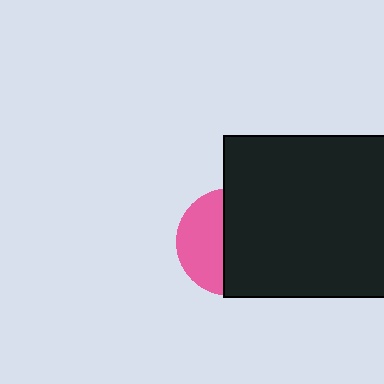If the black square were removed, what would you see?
You would see the complete pink circle.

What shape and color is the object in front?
The object in front is a black square.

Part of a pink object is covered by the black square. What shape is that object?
It is a circle.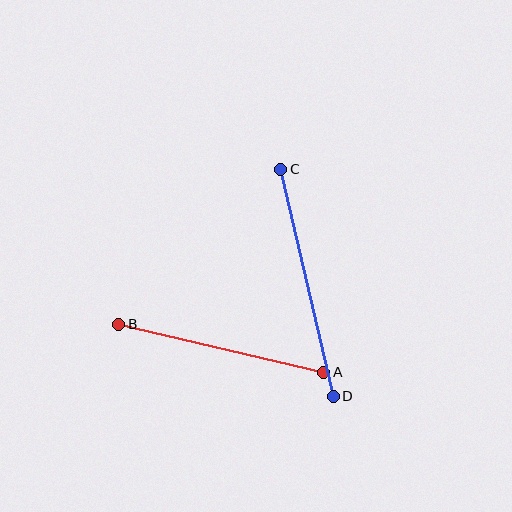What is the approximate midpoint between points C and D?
The midpoint is at approximately (307, 283) pixels.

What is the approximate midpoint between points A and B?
The midpoint is at approximately (221, 348) pixels.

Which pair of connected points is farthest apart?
Points C and D are farthest apart.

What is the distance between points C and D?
The distance is approximately 233 pixels.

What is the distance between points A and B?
The distance is approximately 211 pixels.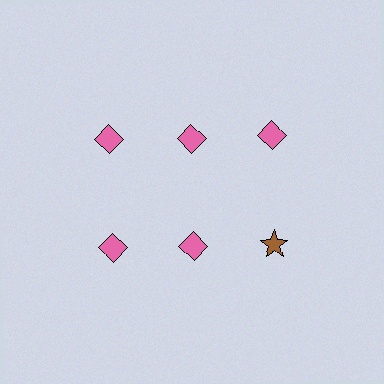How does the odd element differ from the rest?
It differs in both color (brown instead of pink) and shape (star instead of diamond).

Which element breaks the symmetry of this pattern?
The brown star in the second row, center column breaks the symmetry. All other shapes are pink diamonds.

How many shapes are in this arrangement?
There are 6 shapes arranged in a grid pattern.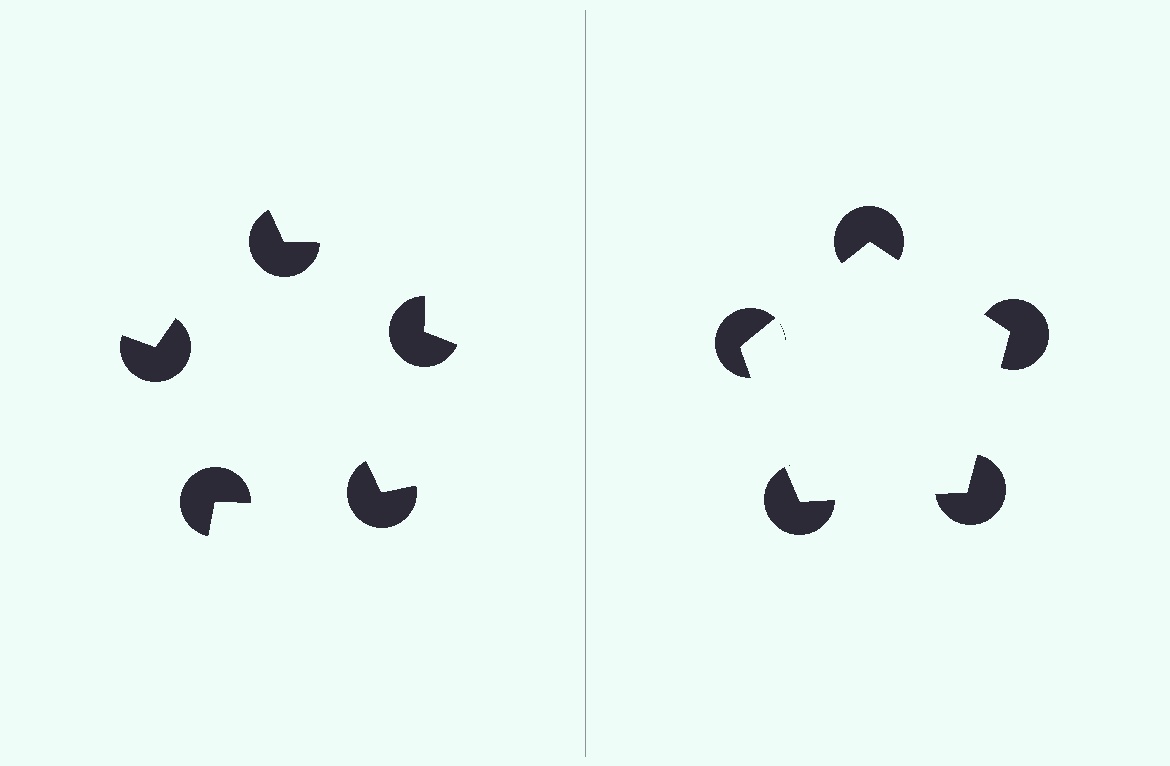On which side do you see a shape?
An illusory pentagon appears on the right side. On the left side the wedge cuts are rotated, so no coherent shape forms.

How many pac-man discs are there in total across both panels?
10 — 5 on each side.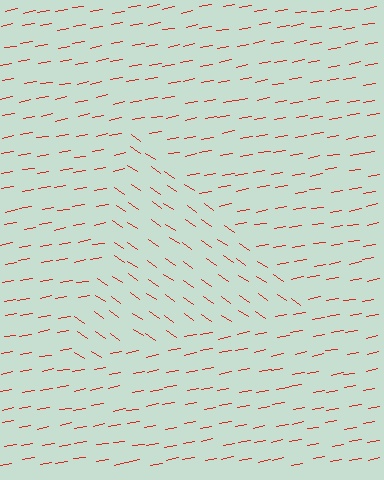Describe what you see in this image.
The image is filled with small red line segments. A triangle region in the image has lines oriented differently from the surrounding lines, creating a visible texture boundary.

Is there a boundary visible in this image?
Yes, there is a texture boundary formed by a change in line orientation.